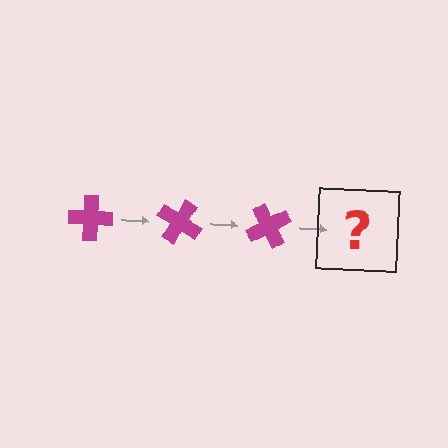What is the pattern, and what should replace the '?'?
The pattern is that the cross rotates 30 degrees each step. The '?' should be a magenta cross rotated 90 degrees.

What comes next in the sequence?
The next element should be a magenta cross rotated 90 degrees.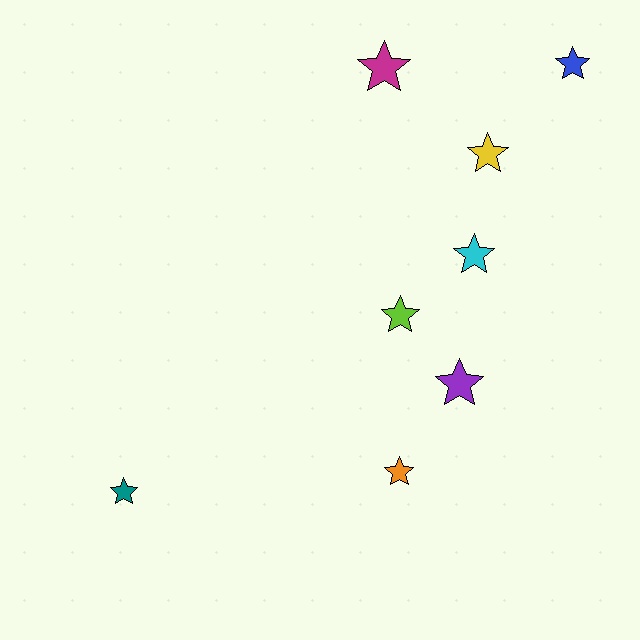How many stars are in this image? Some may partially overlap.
There are 8 stars.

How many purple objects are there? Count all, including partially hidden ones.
There is 1 purple object.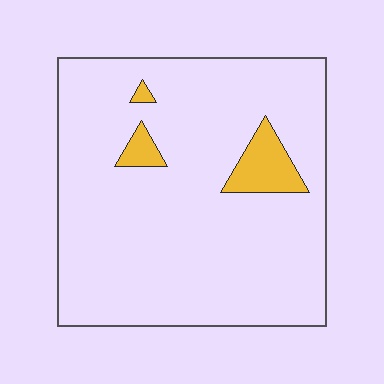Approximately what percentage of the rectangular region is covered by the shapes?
Approximately 5%.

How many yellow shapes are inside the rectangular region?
3.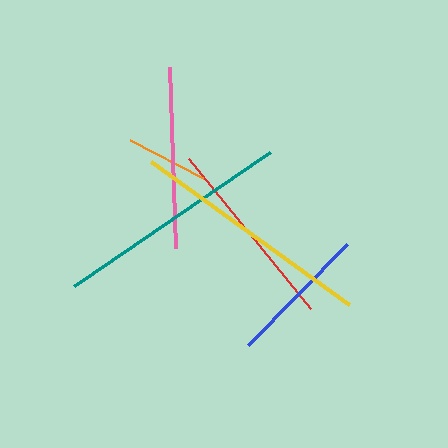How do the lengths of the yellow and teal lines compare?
The yellow and teal lines are approximately the same length.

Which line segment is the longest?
The yellow line is the longest at approximately 244 pixels.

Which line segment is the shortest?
The orange line is the shortest at approximately 82 pixels.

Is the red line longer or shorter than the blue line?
The red line is longer than the blue line.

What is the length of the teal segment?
The teal segment is approximately 237 pixels long.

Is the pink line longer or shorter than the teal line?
The teal line is longer than the pink line.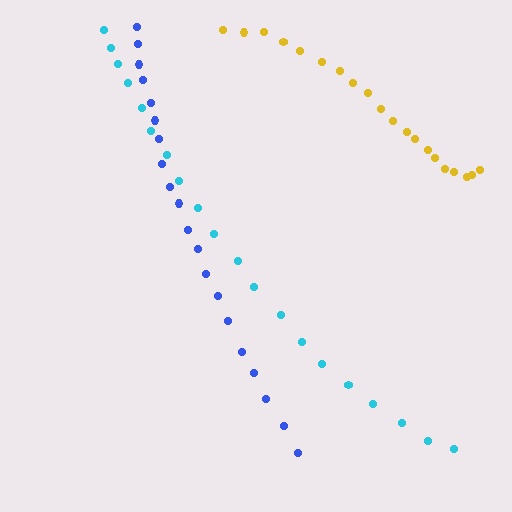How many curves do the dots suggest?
There are 3 distinct paths.